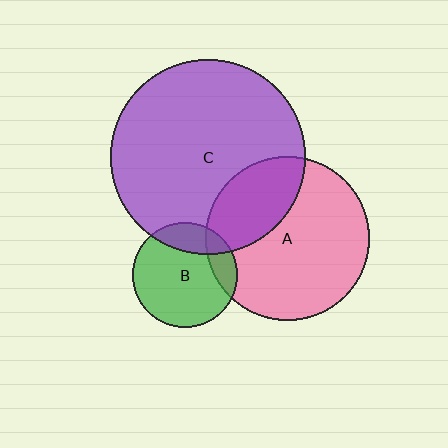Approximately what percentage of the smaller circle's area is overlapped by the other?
Approximately 15%.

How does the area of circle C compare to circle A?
Approximately 1.4 times.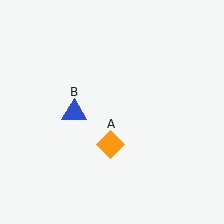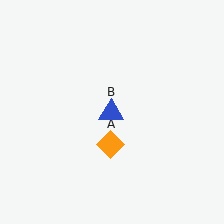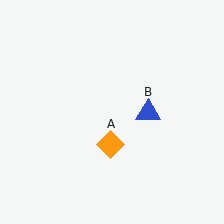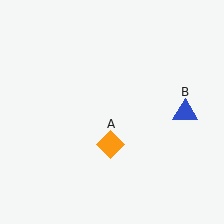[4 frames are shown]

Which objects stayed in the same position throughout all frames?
Orange diamond (object A) remained stationary.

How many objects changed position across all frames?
1 object changed position: blue triangle (object B).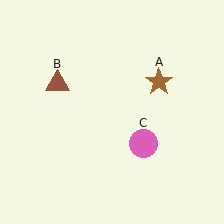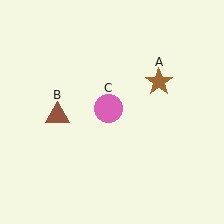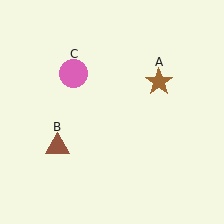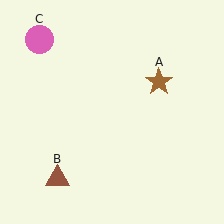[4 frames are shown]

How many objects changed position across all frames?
2 objects changed position: brown triangle (object B), pink circle (object C).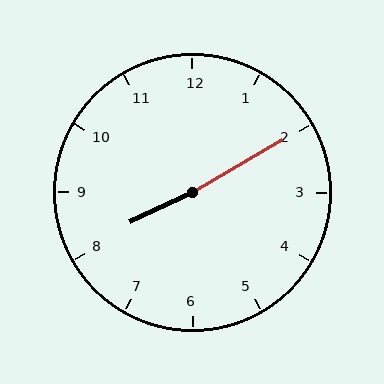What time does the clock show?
8:10.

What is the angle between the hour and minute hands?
Approximately 175 degrees.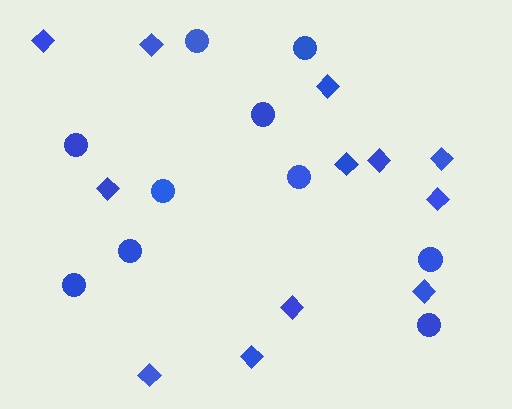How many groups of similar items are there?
There are 2 groups: one group of circles (10) and one group of diamonds (12).